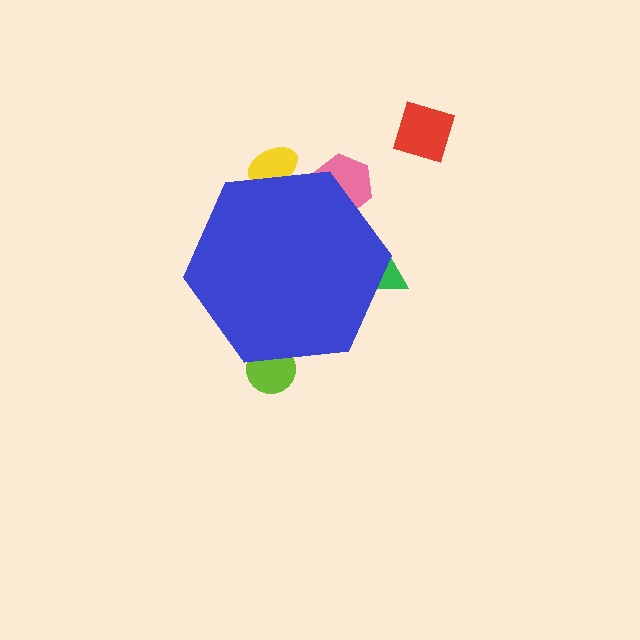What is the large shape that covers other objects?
A blue hexagon.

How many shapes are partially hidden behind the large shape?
4 shapes are partially hidden.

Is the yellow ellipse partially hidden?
Yes, the yellow ellipse is partially hidden behind the blue hexagon.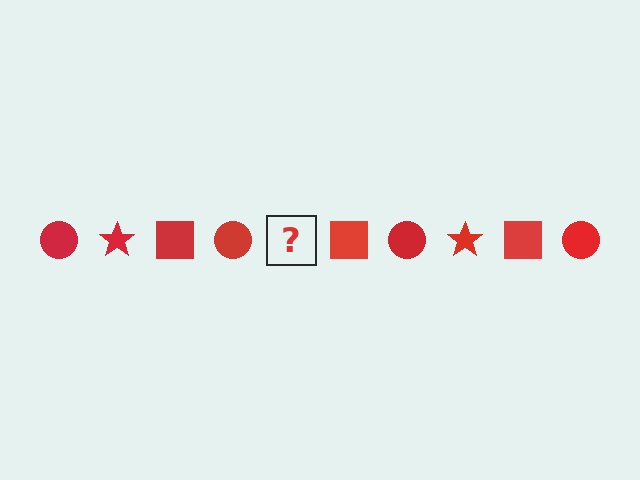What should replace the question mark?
The question mark should be replaced with a red star.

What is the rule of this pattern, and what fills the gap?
The rule is that the pattern cycles through circle, star, square shapes in red. The gap should be filled with a red star.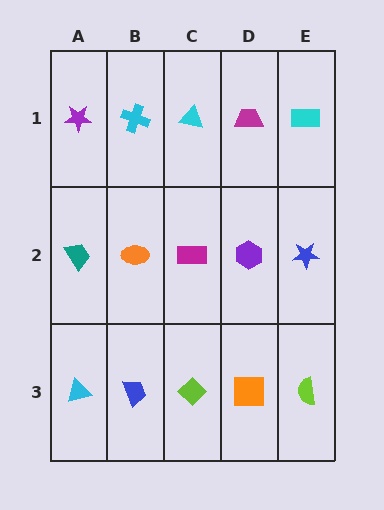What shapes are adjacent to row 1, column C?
A magenta rectangle (row 2, column C), a cyan cross (row 1, column B), a magenta trapezoid (row 1, column D).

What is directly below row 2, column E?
A lime semicircle.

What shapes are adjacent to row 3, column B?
An orange ellipse (row 2, column B), a cyan triangle (row 3, column A), a lime diamond (row 3, column C).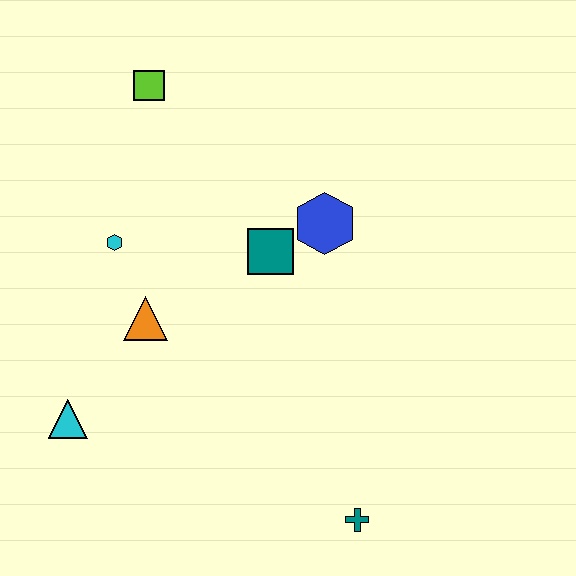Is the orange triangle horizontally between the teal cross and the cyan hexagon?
Yes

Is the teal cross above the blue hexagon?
No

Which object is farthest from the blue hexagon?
The cyan triangle is farthest from the blue hexagon.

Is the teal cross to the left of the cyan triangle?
No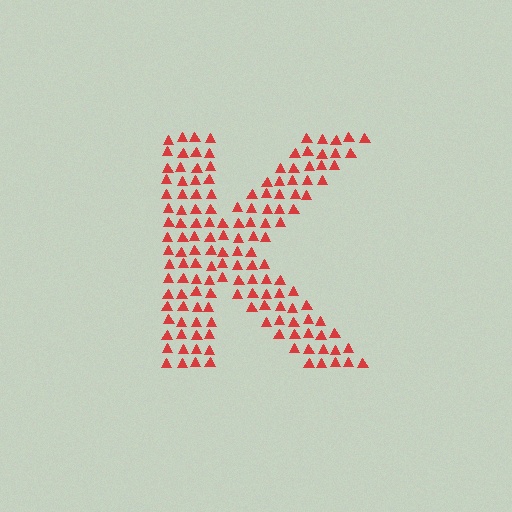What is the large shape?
The large shape is the letter K.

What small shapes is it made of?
It is made of small triangles.